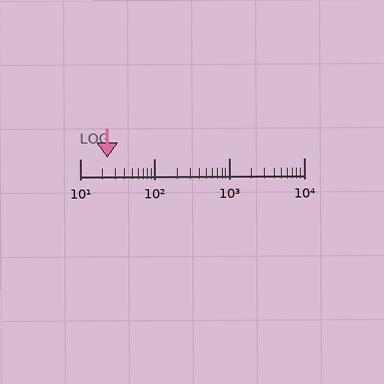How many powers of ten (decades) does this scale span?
The scale spans 3 decades, from 10 to 10000.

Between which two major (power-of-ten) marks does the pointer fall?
The pointer is between 10 and 100.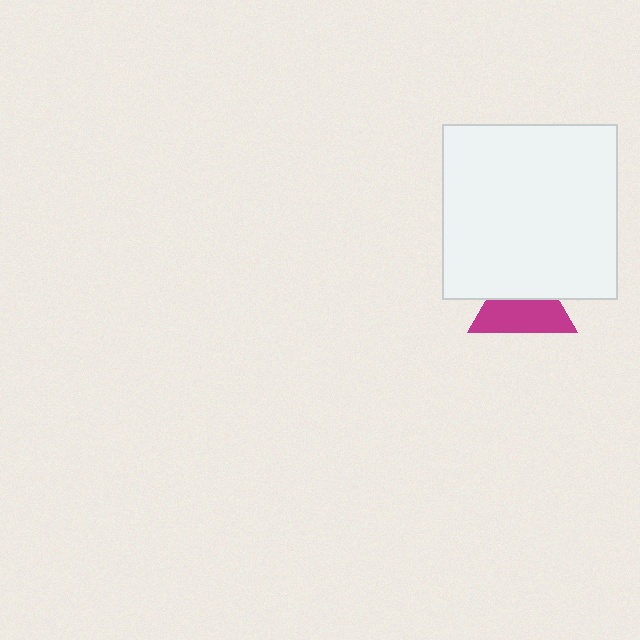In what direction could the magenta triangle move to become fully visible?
The magenta triangle could move down. That would shift it out from behind the white square entirely.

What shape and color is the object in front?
The object in front is a white square.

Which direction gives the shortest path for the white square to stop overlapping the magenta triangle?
Moving up gives the shortest separation.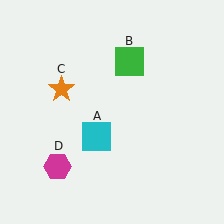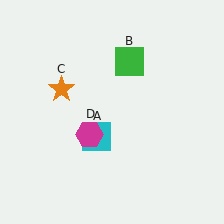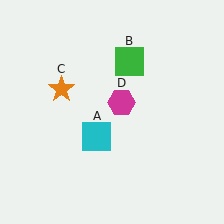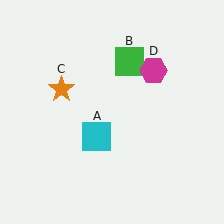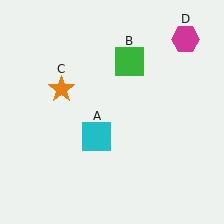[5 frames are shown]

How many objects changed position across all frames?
1 object changed position: magenta hexagon (object D).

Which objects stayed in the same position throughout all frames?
Cyan square (object A) and green square (object B) and orange star (object C) remained stationary.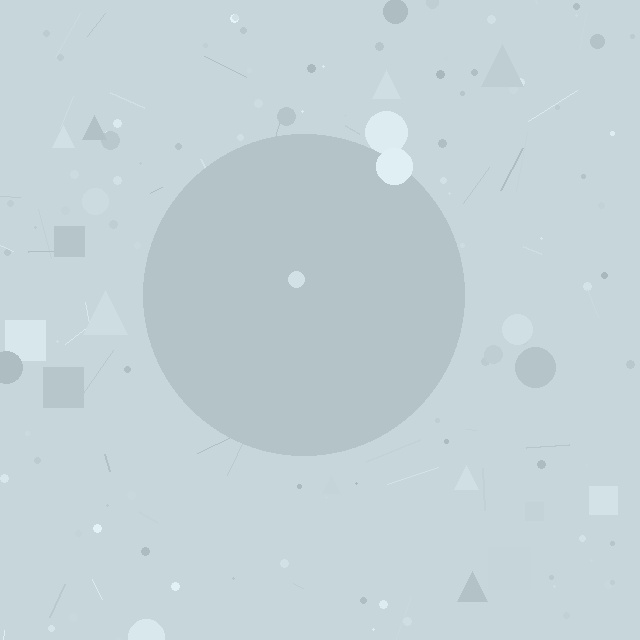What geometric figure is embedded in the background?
A circle is embedded in the background.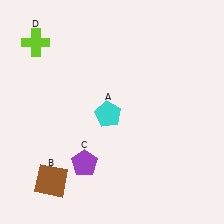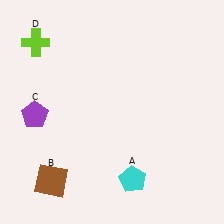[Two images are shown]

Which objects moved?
The objects that moved are: the cyan pentagon (A), the purple pentagon (C).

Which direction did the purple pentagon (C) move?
The purple pentagon (C) moved left.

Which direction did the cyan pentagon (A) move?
The cyan pentagon (A) moved down.